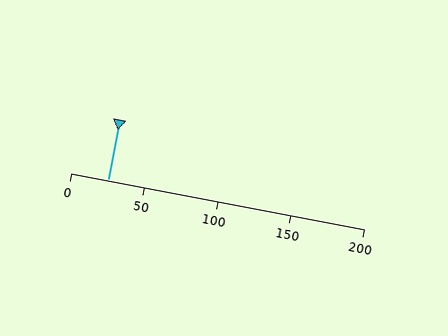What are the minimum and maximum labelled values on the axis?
The axis runs from 0 to 200.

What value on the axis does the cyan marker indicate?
The marker indicates approximately 25.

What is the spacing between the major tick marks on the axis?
The major ticks are spaced 50 apart.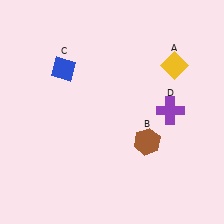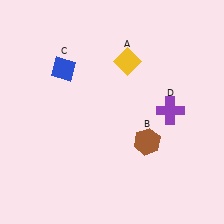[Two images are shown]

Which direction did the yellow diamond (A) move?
The yellow diamond (A) moved left.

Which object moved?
The yellow diamond (A) moved left.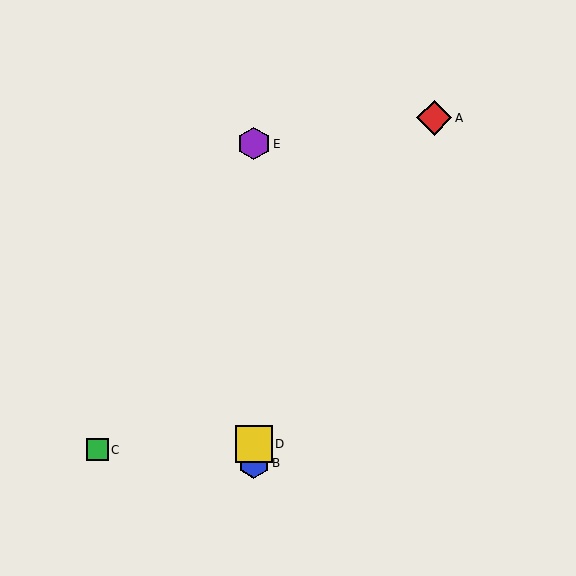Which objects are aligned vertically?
Objects B, D, E are aligned vertically.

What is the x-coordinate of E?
Object E is at x≈254.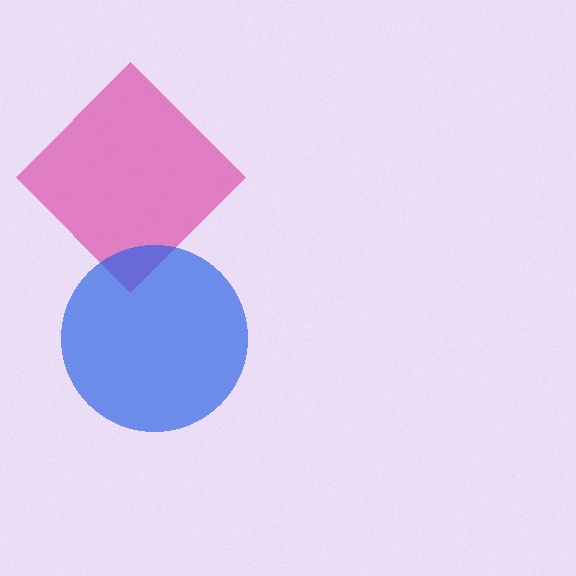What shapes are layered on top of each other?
The layered shapes are: a pink diamond, a blue circle.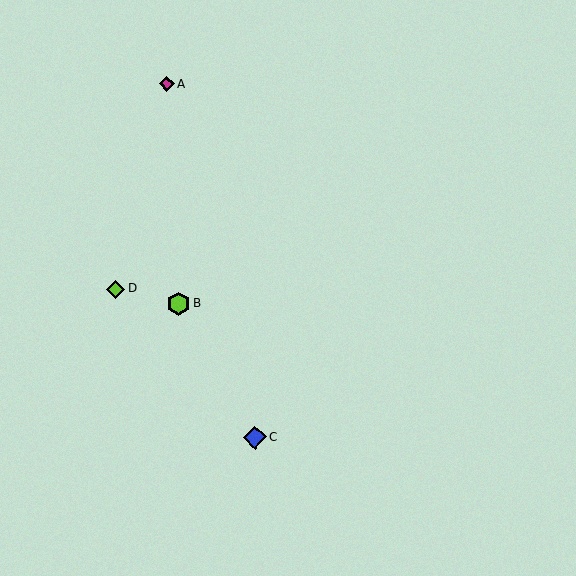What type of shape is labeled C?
Shape C is a blue diamond.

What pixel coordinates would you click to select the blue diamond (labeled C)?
Click at (255, 437) to select the blue diamond C.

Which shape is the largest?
The blue diamond (labeled C) is the largest.